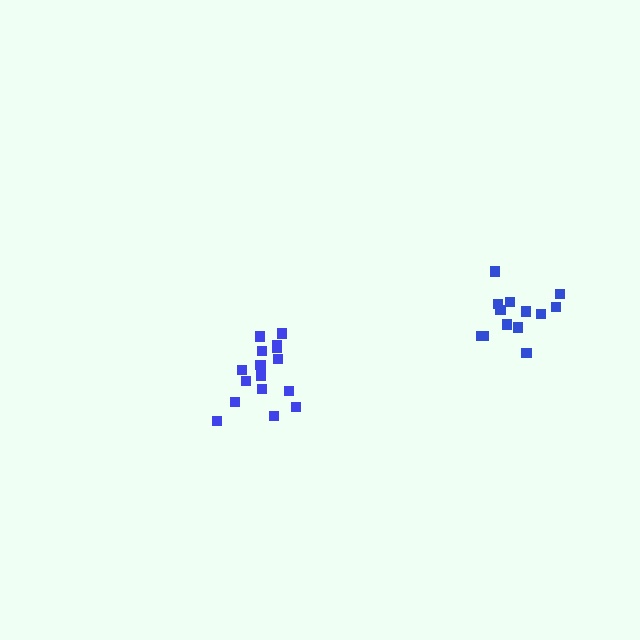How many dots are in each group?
Group 1: 13 dots, Group 2: 16 dots (29 total).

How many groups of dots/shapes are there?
There are 2 groups.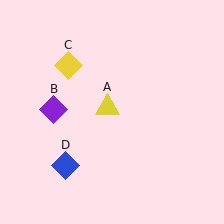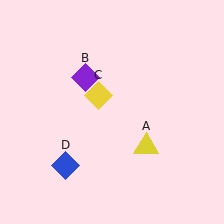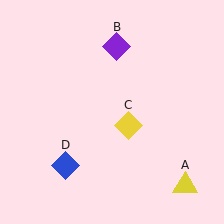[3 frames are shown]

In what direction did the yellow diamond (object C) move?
The yellow diamond (object C) moved down and to the right.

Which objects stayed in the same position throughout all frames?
Blue diamond (object D) remained stationary.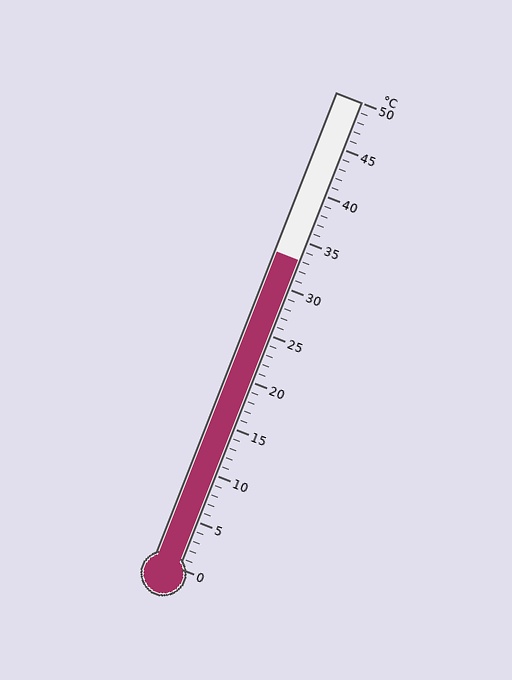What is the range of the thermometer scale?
The thermometer scale ranges from 0°C to 50°C.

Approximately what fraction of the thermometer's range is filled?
The thermometer is filled to approximately 65% of its range.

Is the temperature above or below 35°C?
The temperature is below 35°C.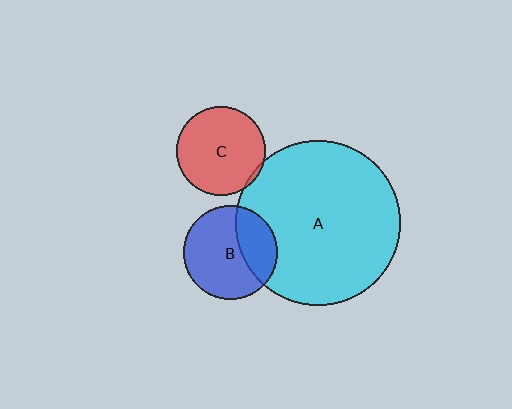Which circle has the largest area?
Circle A (cyan).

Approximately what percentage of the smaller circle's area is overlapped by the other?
Approximately 5%.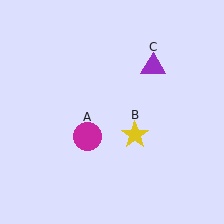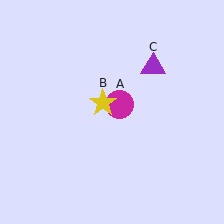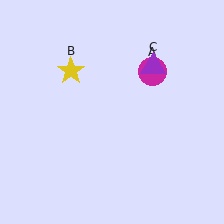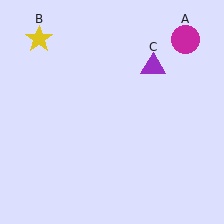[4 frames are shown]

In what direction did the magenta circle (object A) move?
The magenta circle (object A) moved up and to the right.